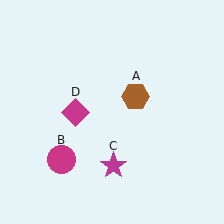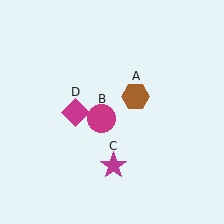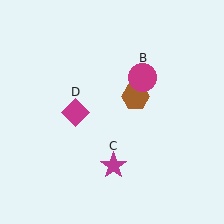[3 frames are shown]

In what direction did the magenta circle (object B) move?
The magenta circle (object B) moved up and to the right.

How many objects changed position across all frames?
1 object changed position: magenta circle (object B).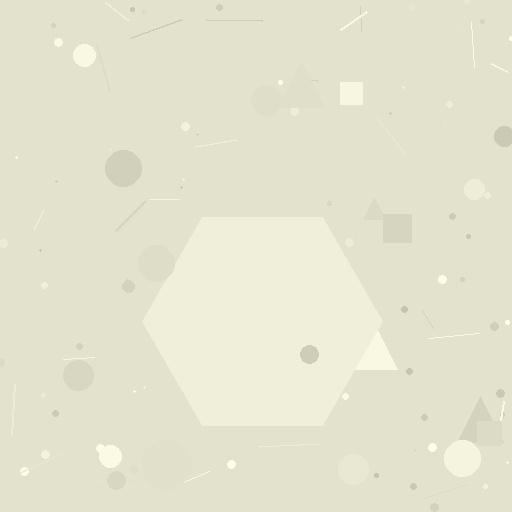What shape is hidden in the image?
A hexagon is hidden in the image.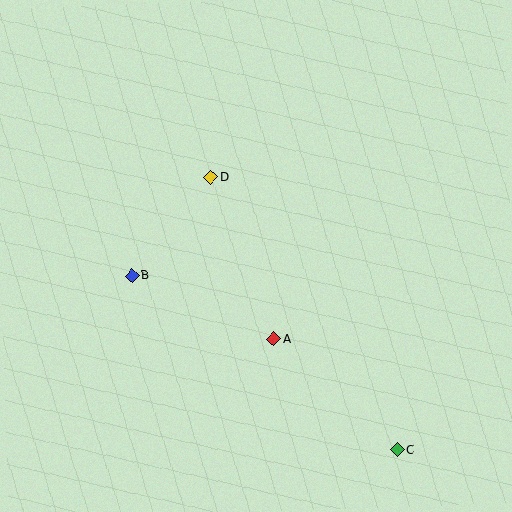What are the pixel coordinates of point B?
Point B is at (132, 276).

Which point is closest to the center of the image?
Point A at (274, 339) is closest to the center.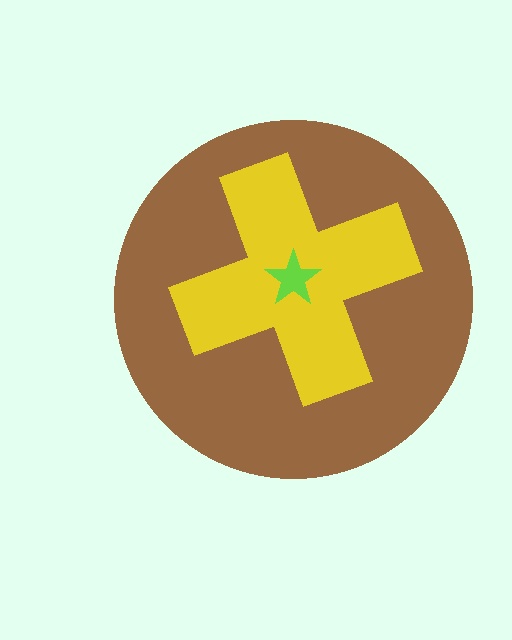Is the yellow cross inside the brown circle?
Yes.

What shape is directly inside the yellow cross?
The lime star.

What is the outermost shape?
The brown circle.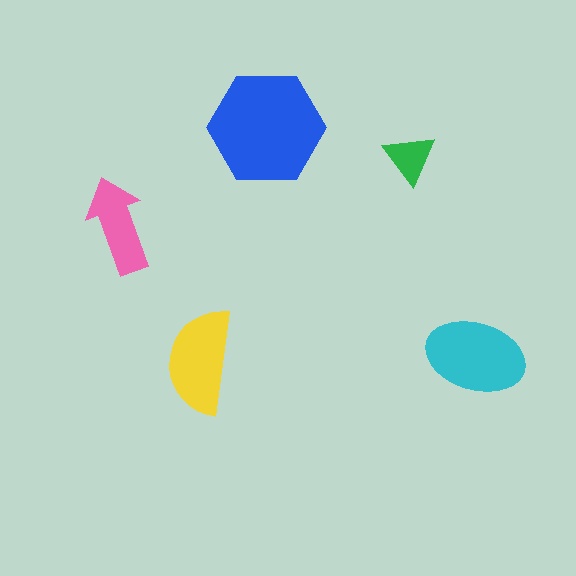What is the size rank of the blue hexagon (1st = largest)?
1st.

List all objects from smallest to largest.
The green triangle, the pink arrow, the yellow semicircle, the cyan ellipse, the blue hexagon.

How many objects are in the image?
There are 5 objects in the image.